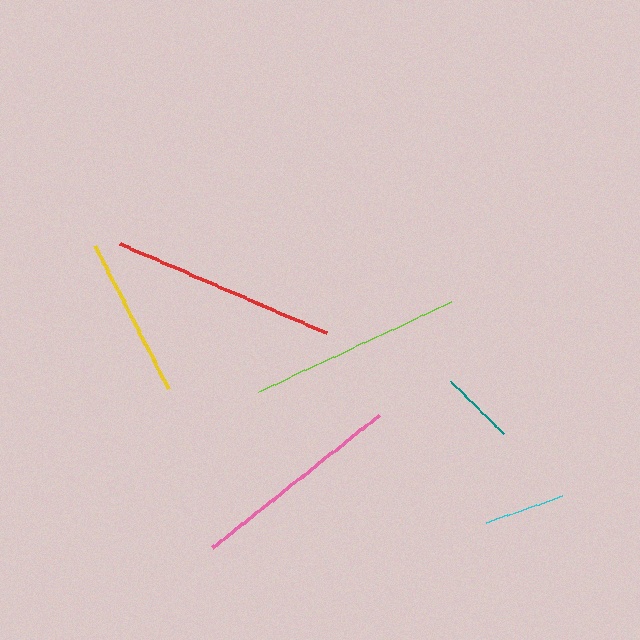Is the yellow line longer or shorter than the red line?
The red line is longer than the yellow line.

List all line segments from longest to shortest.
From longest to shortest: red, pink, lime, yellow, cyan, teal.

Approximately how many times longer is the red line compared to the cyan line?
The red line is approximately 2.8 times the length of the cyan line.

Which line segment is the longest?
The red line is the longest at approximately 225 pixels.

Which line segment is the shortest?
The teal line is the shortest at approximately 76 pixels.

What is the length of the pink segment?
The pink segment is approximately 212 pixels long.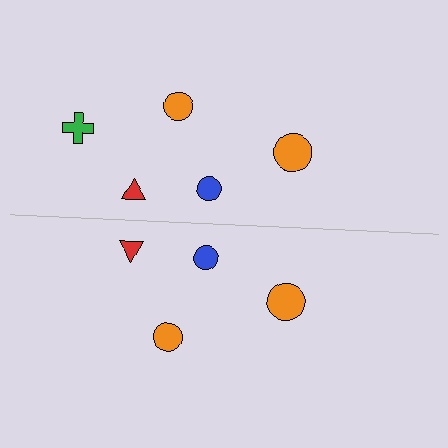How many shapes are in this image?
There are 9 shapes in this image.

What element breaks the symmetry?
A green cross is missing from the bottom side.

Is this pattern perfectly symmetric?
No, the pattern is not perfectly symmetric. A green cross is missing from the bottom side.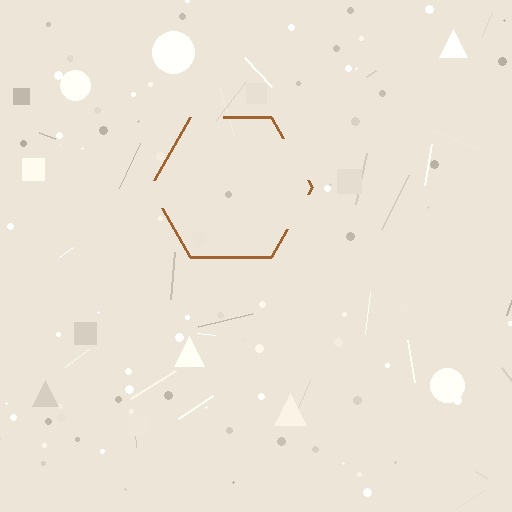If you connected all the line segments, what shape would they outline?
They would outline a hexagon.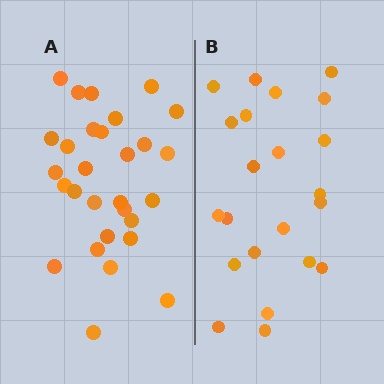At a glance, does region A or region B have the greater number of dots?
Region A (the left region) has more dots.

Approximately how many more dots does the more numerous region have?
Region A has roughly 8 or so more dots than region B.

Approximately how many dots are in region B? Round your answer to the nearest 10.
About 20 dots. (The exact count is 22, which rounds to 20.)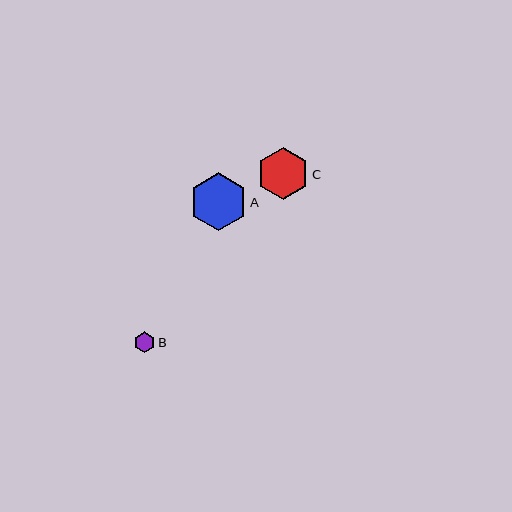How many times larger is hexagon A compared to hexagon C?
Hexagon A is approximately 1.1 times the size of hexagon C.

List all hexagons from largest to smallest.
From largest to smallest: A, C, B.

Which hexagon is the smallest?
Hexagon B is the smallest with a size of approximately 21 pixels.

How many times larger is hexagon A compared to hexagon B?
Hexagon A is approximately 2.8 times the size of hexagon B.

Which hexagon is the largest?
Hexagon A is the largest with a size of approximately 58 pixels.